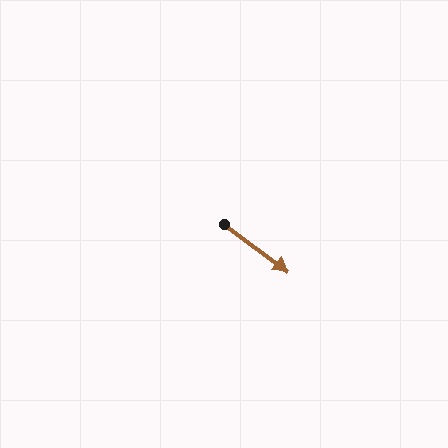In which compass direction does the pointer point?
Southeast.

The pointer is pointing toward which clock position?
Roughly 4 o'clock.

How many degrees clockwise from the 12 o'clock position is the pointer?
Approximately 126 degrees.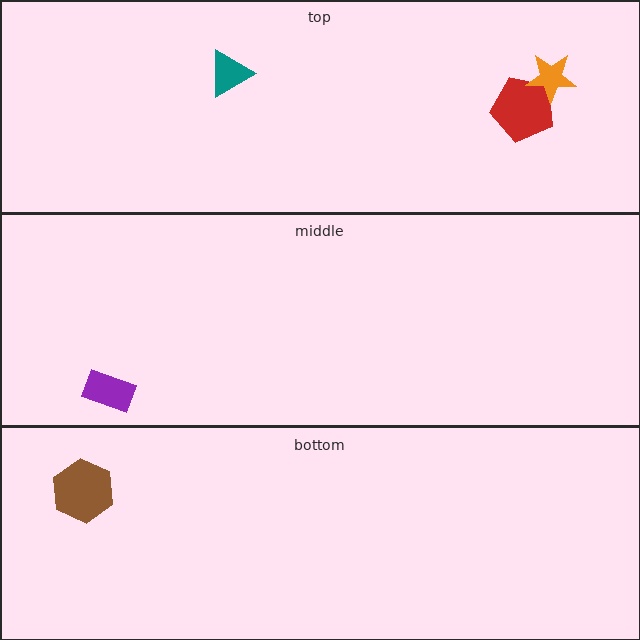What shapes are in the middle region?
The purple rectangle.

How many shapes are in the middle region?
1.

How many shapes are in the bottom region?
1.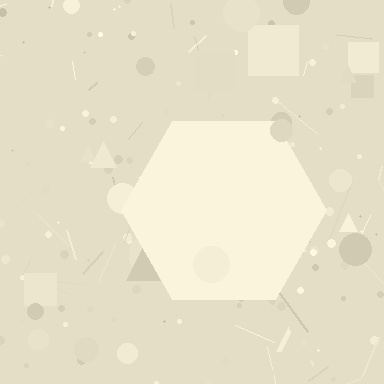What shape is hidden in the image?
A hexagon is hidden in the image.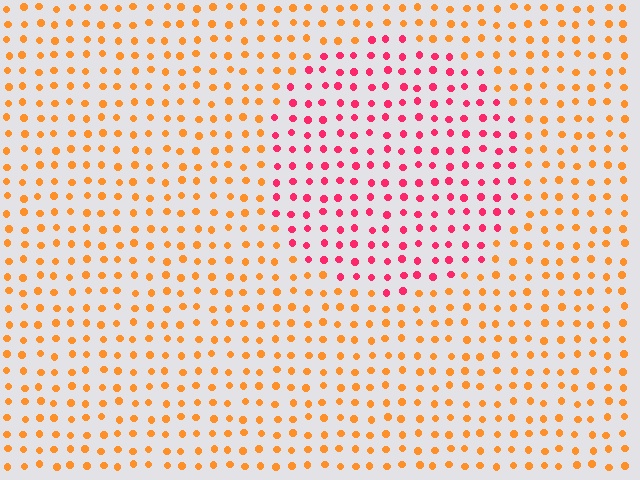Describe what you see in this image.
The image is filled with small orange elements in a uniform arrangement. A circle-shaped region is visible where the elements are tinted to a slightly different hue, forming a subtle color boundary.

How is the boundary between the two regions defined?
The boundary is defined purely by a slight shift in hue (about 48 degrees). Spacing, size, and orientation are identical on both sides.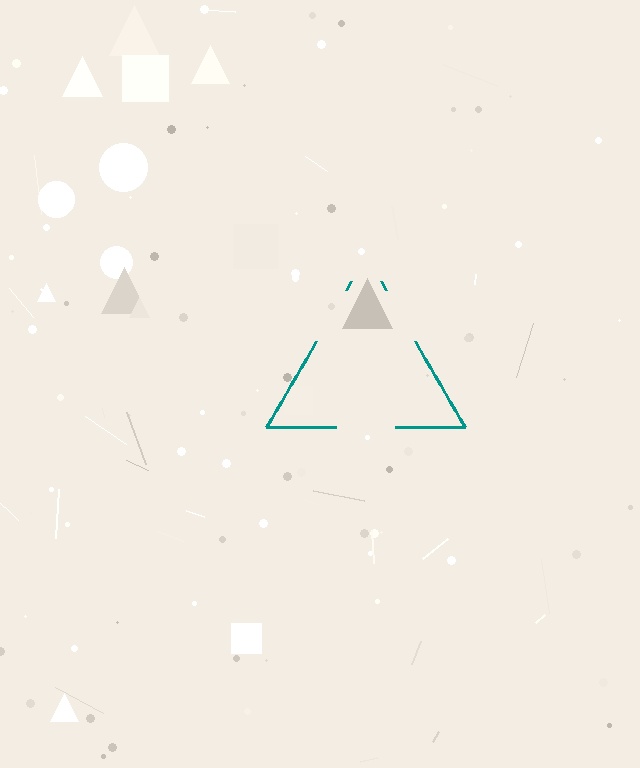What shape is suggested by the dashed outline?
The dashed outline suggests a triangle.